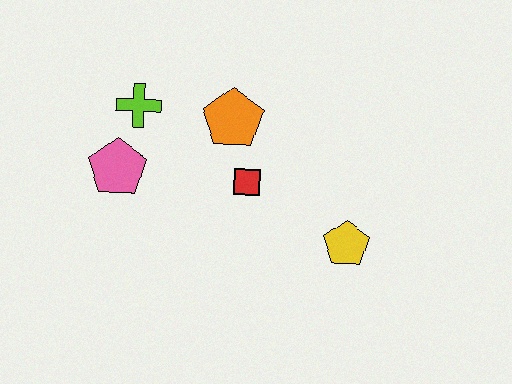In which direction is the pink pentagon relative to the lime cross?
The pink pentagon is below the lime cross.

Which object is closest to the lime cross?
The pink pentagon is closest to the lime cross.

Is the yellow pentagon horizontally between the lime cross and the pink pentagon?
No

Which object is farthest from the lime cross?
The yellow pentagon is farthest from the lime cross.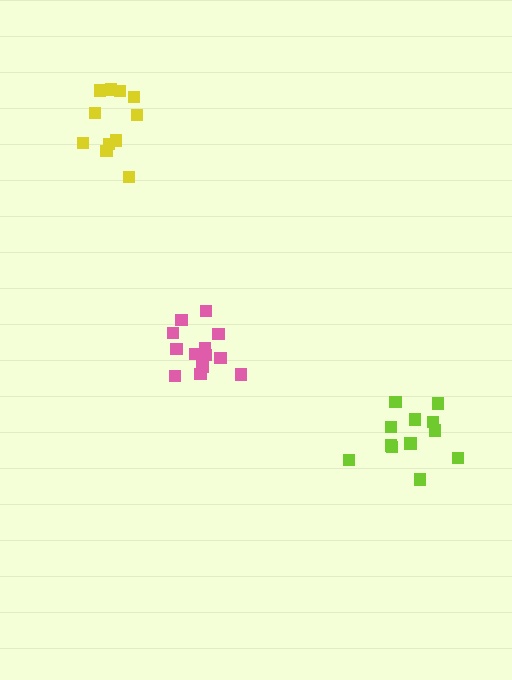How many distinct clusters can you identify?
There are 3 distinct clusters.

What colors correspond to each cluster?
The clusters are colored: pink, lime, yellow.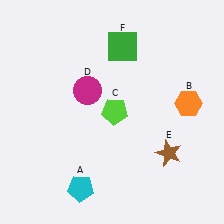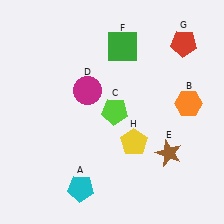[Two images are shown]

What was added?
A red pentagon (G), a yellow pentagon (H) were added in Image 2.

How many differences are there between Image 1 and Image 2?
There are 2 differences between the two images.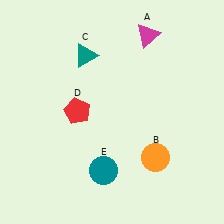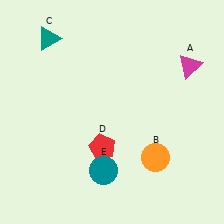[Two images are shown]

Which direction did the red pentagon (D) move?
The red pentagon (D) moved down.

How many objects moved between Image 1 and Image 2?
3 objects moved between the two images.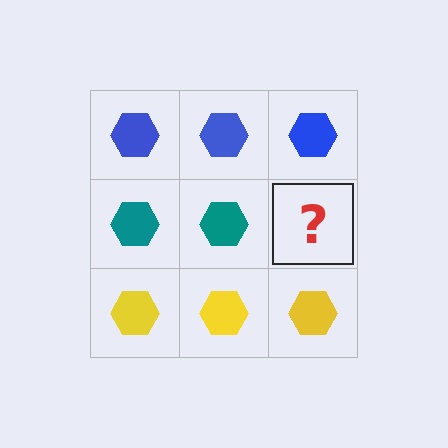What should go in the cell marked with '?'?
The missing cell should contain a teal hexagon.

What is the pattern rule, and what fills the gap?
The rule is that each row has a consistent color. The gap should be filled with a teal hexagon.